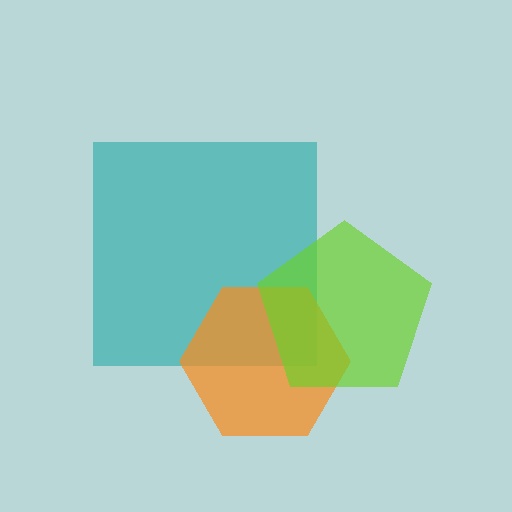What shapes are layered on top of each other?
The layered shapes are: a teal square, an orange hexagon, a lime pentagon.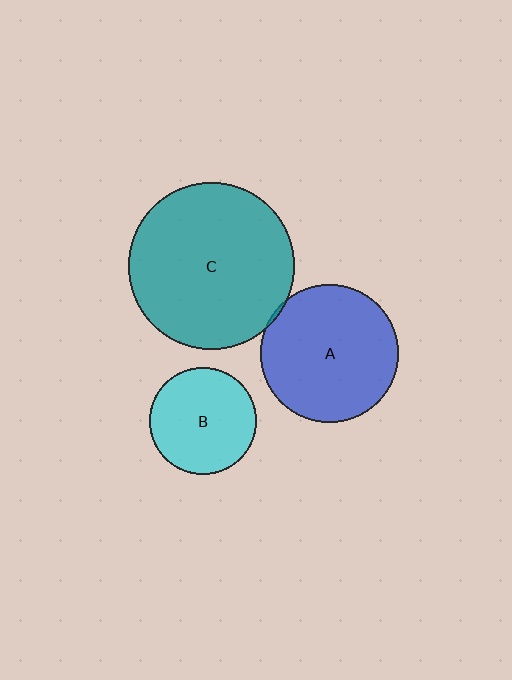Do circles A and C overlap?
Yes.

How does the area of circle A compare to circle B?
Approximately 1.7 times.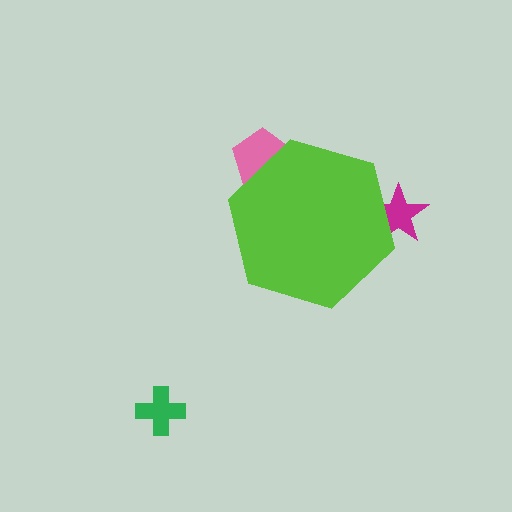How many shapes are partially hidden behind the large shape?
2 shapes are partially hidden.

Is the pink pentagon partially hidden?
Yes, the pink pentagon is partially hidden behind the lime hexagon.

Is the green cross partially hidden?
No, the green cross is fully visible.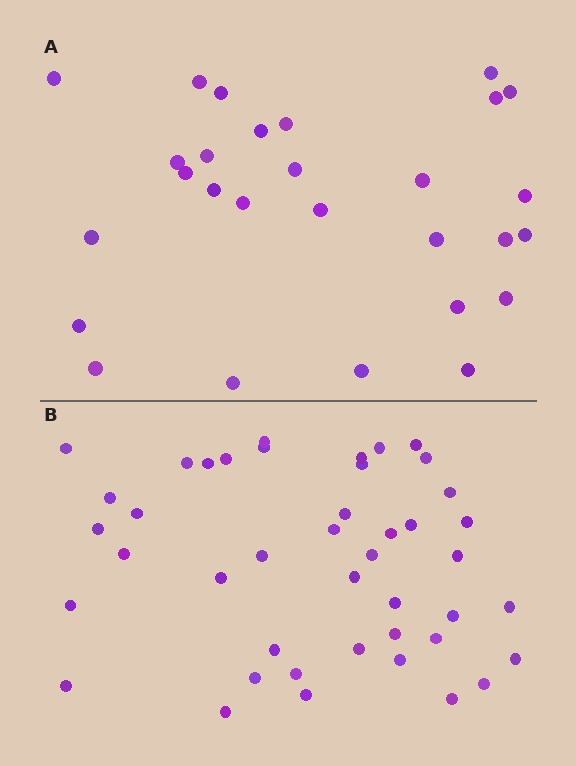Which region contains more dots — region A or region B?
Region B (the bottom region) has more dots.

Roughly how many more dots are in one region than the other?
Region B has approximately 15 more dots than region A.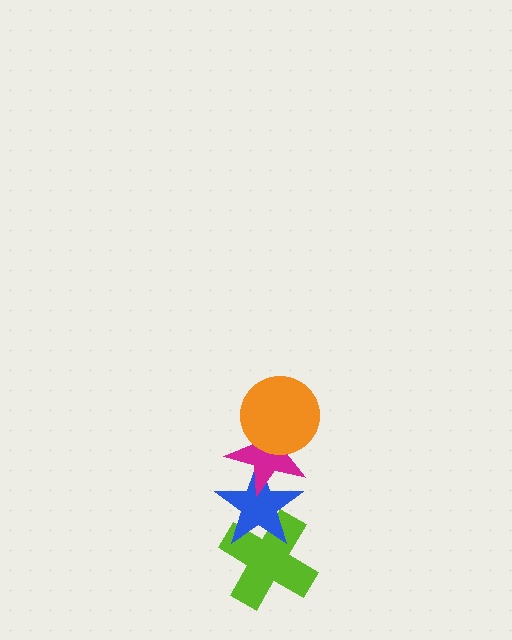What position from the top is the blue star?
The blue star is 3rd from the top.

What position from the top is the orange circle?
The orange circle is 1st from the top.